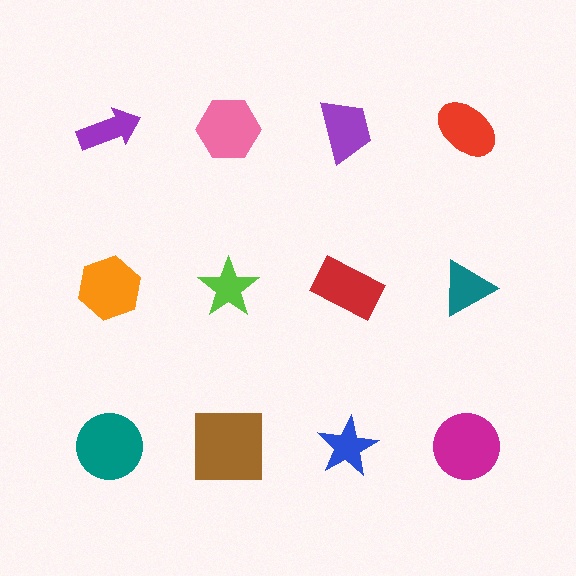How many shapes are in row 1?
4 shapes.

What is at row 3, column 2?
A brown square.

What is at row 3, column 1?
A teal circle.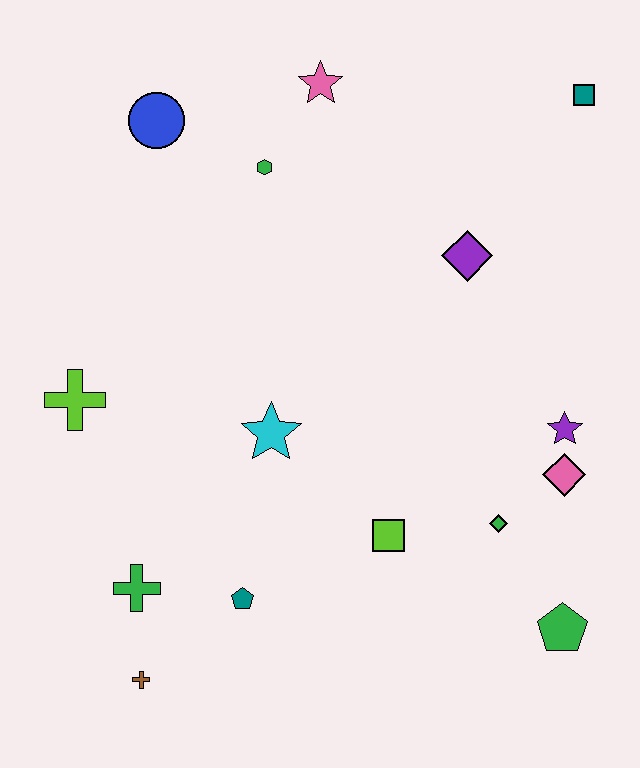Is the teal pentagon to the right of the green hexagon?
No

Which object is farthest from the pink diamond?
The blue circle is farthest from the pink diamond.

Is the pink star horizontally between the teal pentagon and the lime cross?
No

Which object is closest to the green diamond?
The pink diamond is closest to the green diamond.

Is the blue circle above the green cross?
Yes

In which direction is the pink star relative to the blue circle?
The pink star is to the right of the blue circle.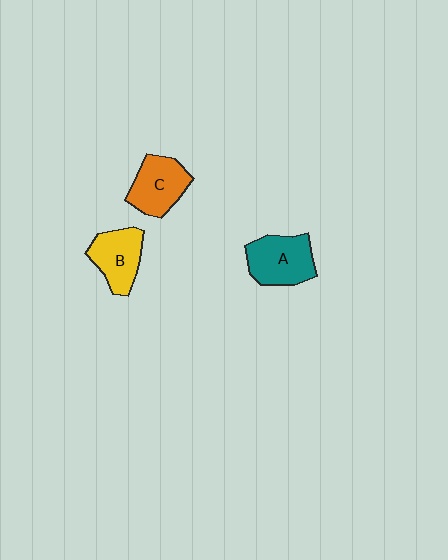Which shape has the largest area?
Shape A (teal).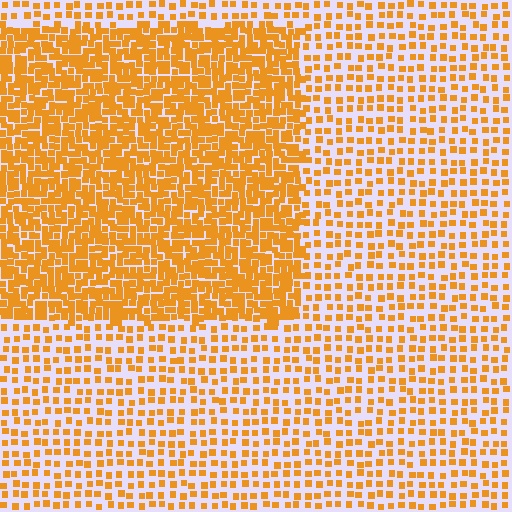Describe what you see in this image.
The image contains small orange elements arranged at two different densities. A rectangle-shaped region is visible where the elements are more densely packed than the surrounding area.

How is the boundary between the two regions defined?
The boundary is defined by a change in element density (approximately 2.3x ratio). All elements are the same color, size, and shape.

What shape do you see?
I see a rectangle.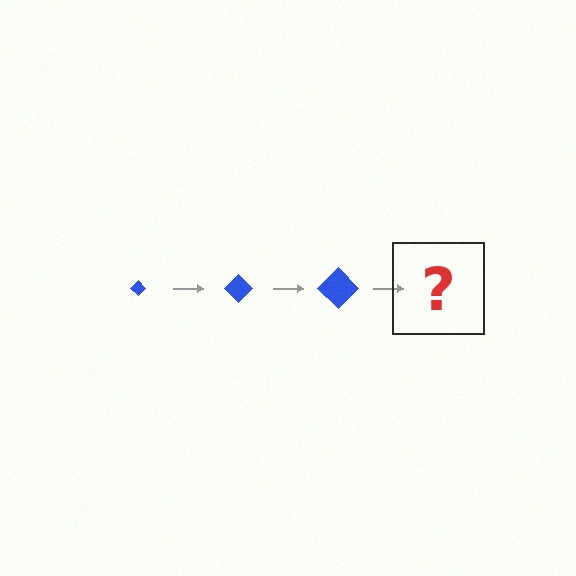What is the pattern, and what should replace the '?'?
The pattern is that the diamond gets progressively larger each step. The '?' should be a blue diamond, larger than the previous one.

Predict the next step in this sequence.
The next step is a blue diamond, larger than the previous one.